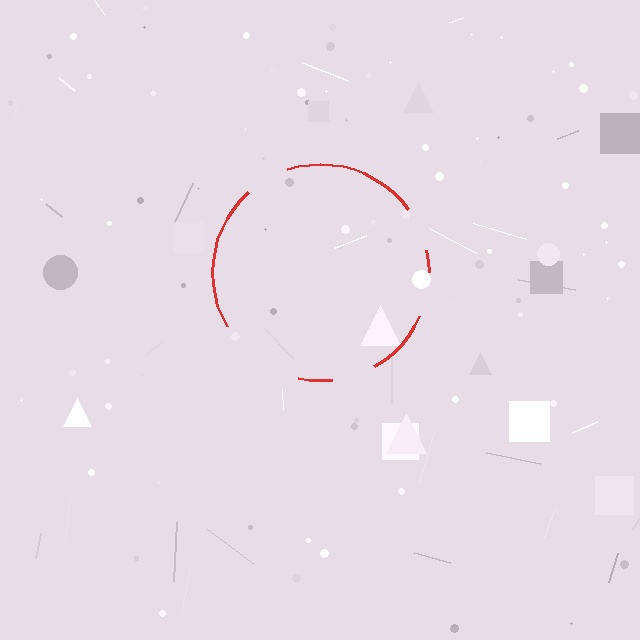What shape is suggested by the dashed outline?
The dashed outline suggests a circle.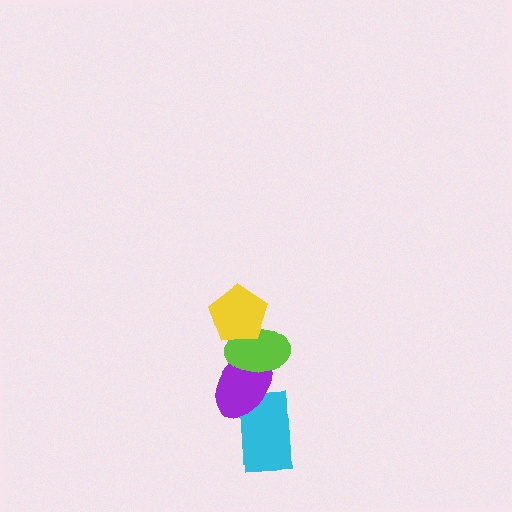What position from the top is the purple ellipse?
The purple ellipse is 3rd from the top.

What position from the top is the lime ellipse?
The lime ellipse is 2nd from the top.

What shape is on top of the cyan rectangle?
The purple ellipse is on top of the cyan rectangle.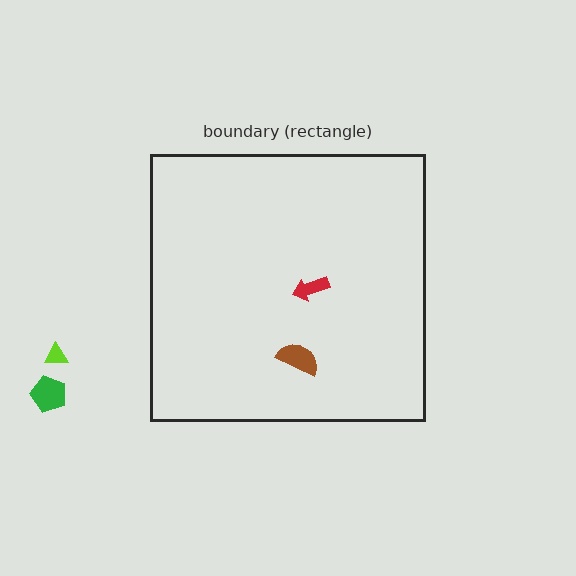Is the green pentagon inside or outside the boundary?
Outside.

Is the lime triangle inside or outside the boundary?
Outside.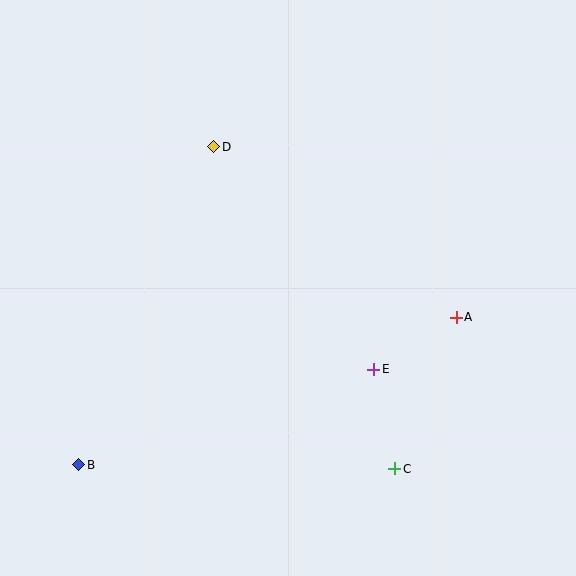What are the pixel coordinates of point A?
Point A is at (456, 317).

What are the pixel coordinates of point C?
Point C is at (395, 469).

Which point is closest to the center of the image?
Point E at (374, 369) is closest to the center.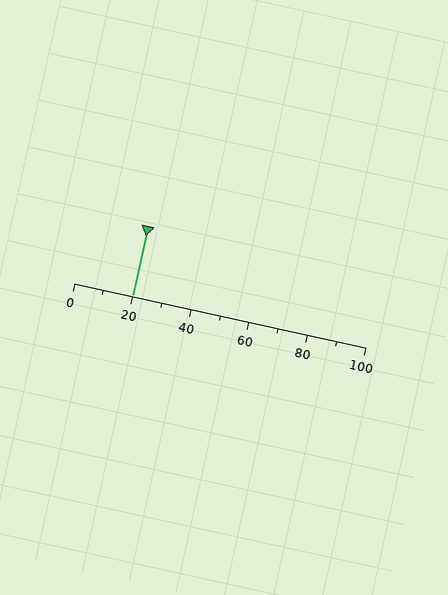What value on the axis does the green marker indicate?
The marker indicates approximately 20.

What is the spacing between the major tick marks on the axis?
The major ticks are spaced 20 apart.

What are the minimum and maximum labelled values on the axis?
The axis runs from 0 to 100.